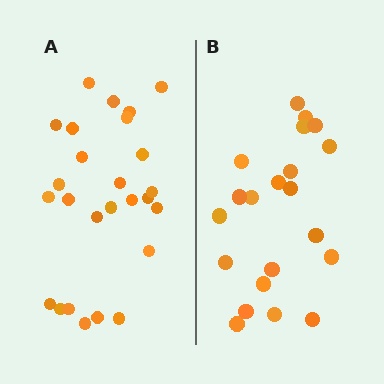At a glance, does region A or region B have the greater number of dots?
Region A (the left region) has more dots.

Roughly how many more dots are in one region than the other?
Region A has about 5 more dots than region B.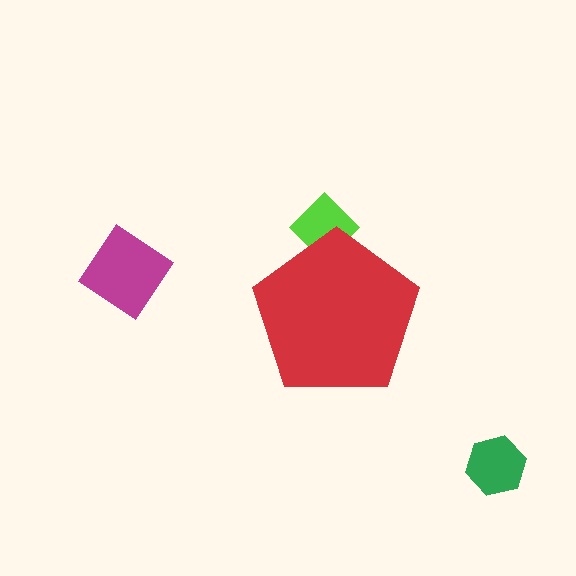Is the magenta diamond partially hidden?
No, the magenta diamond is fully visible.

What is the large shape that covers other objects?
A red pentagon.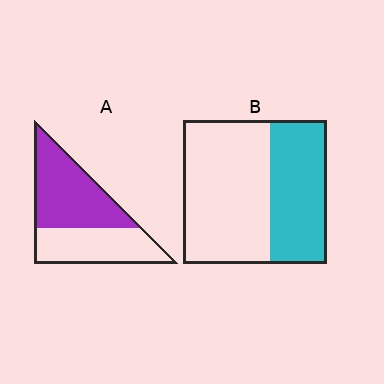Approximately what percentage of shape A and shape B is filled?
A is approximately 55% and B is approximately 40%.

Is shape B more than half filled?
No.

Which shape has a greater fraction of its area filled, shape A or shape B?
Shape A.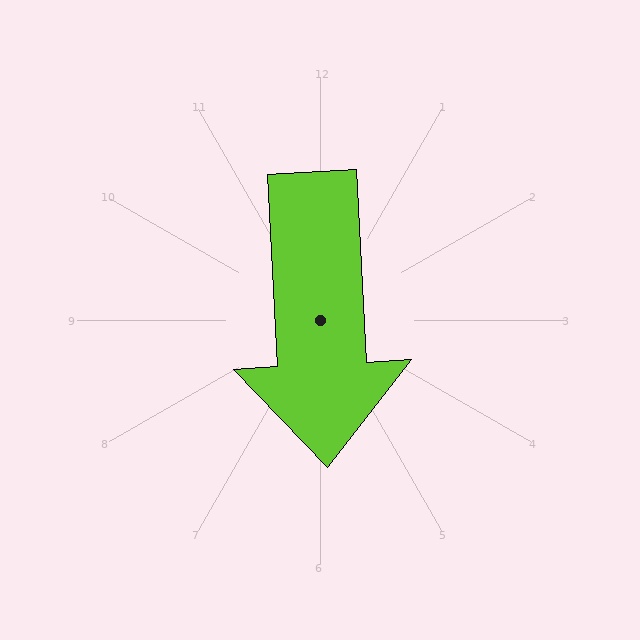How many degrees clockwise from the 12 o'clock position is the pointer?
Approximately 177 degrees.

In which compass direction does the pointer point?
South.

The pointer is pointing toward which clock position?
Roughly 6 o'clock.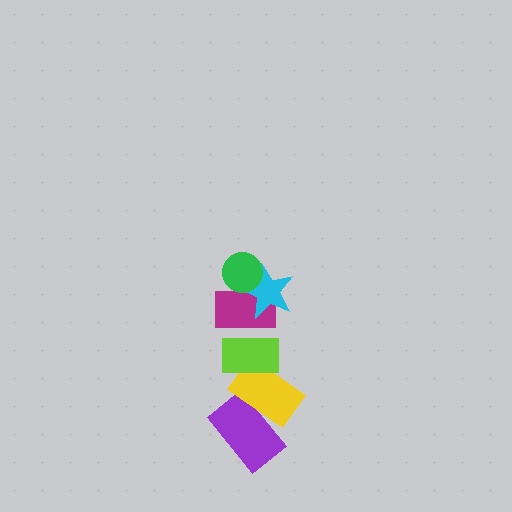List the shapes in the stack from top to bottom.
From top to bottom: the green circle, the cyan star, the magenta rectangle, the lime rectangle, the yellow rectangle, the purple rectangle.